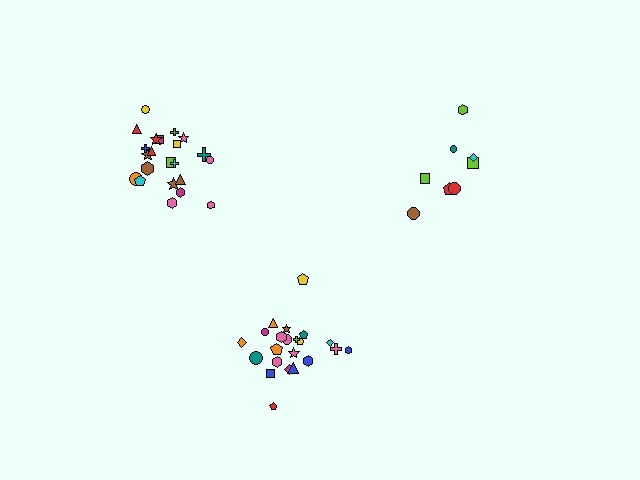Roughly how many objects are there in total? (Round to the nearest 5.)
Roughly 50 objects in total.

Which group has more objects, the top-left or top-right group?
The top-left group.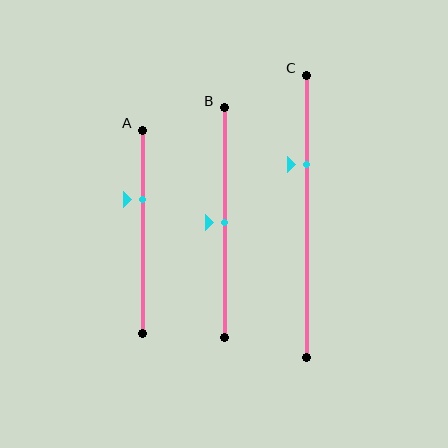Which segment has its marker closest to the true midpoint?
Segment B has its marker closest to the true midpoint.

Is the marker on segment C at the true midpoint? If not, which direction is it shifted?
No, the marker on segment C is shifted upward by about 18% of the segment length.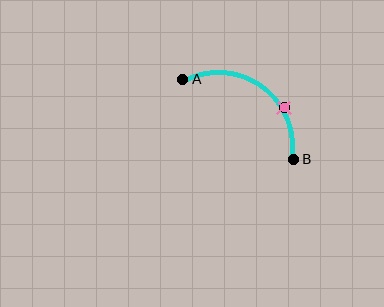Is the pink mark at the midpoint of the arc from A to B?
No. The pink mark lies on the arc but is closer to endpoint B. The arc midpoint would be at the point on the curve equidistant along the arc from both A and B.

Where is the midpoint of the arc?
The arc midpoint is the point on the curve farthest from the straight line joining A and B. It sits above and to the right of that line.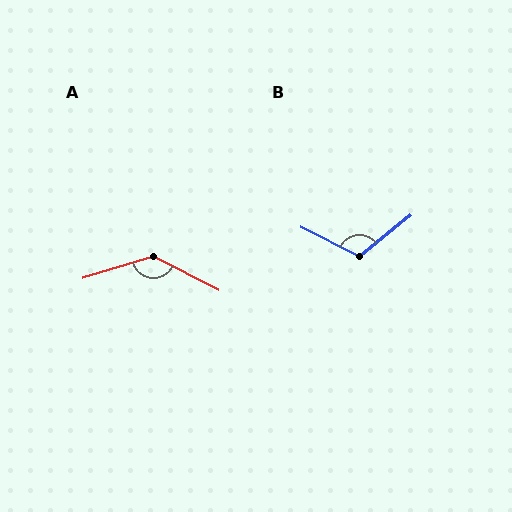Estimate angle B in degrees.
Approximately 115 degrees.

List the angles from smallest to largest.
B (115°), A (136°).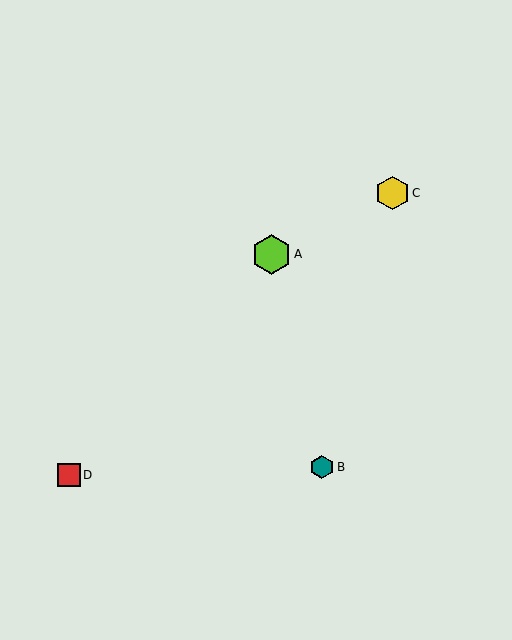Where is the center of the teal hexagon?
The center of the teal hexagon is at (322, 467).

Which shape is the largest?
The lime hexagon (labeled A) is the largest.